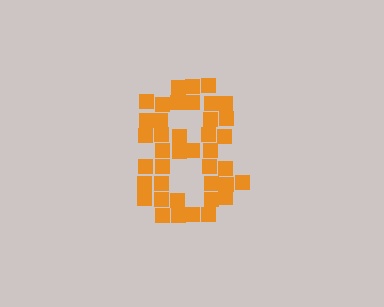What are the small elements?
The small elements are squares.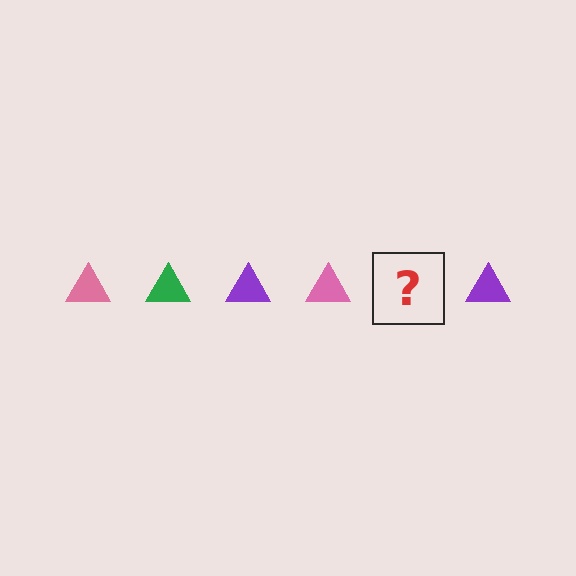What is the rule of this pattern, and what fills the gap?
The rule is that the pattern cycles through pink, green, purple triangles. The gap should be filled with a green triangle.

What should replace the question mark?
The question mark should be replaced with a green triangle.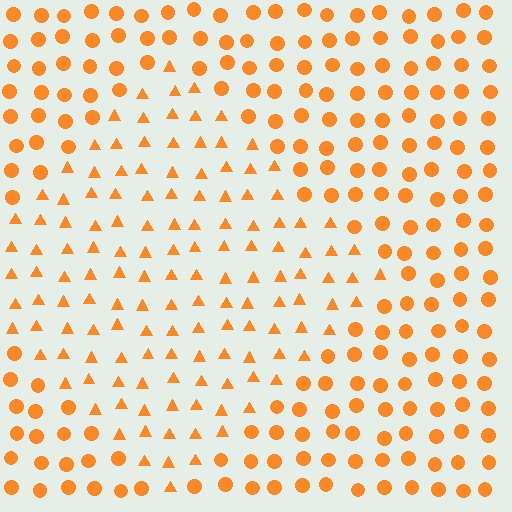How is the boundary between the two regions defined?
The boundary is defined by a change in element shape: triangles inside vs. circles outside. All elements share the same color and spacing.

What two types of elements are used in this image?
The image uses triangles inside the diamond region and circles outside it.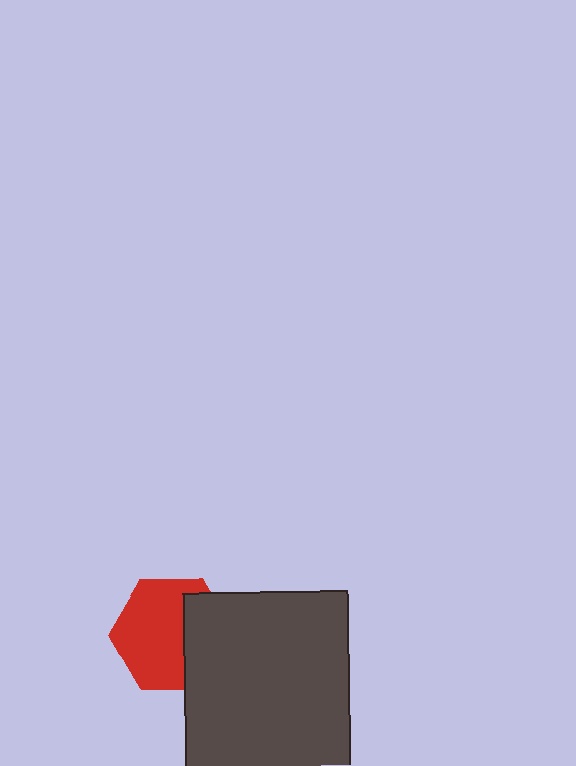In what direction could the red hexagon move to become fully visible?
The red hexagon could move left. That would shift it out from behind the dark gray rectangle entirely.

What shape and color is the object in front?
The object in front is a dark gray rectangle.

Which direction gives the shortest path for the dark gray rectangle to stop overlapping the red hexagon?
Moving right gives the shortest separation.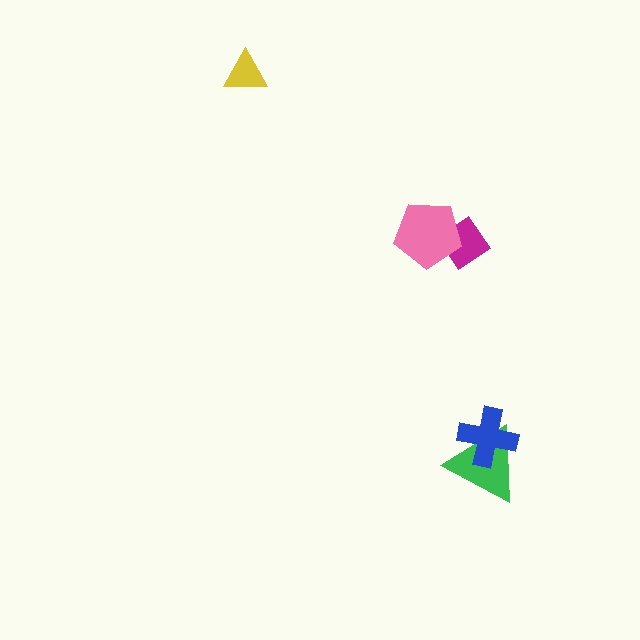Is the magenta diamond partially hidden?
Yes, it is partially covered by another shape.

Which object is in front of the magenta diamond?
The pink pentagon is in front of the magenta diamond.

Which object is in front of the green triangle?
The blue cross is in front of the green triangle.